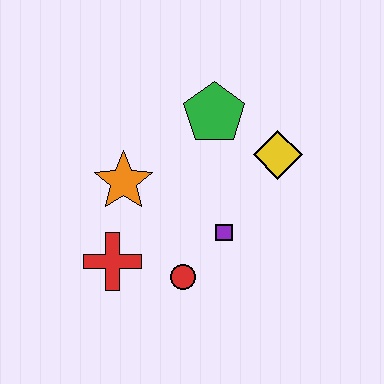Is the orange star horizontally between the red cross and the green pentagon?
Yes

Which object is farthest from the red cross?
The yellow diamond is farthest from the red cross.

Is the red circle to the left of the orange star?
No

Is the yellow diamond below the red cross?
No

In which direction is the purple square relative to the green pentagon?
The purple square is below the green pentagon.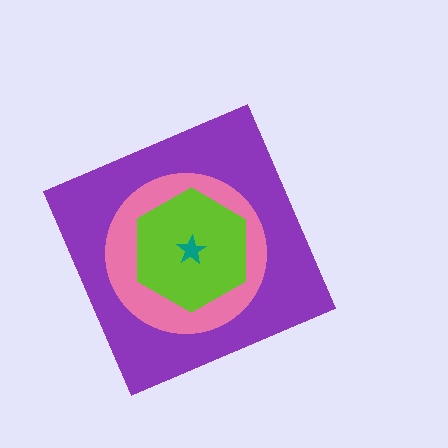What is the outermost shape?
The purple diamond.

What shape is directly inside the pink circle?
The lime hexagon.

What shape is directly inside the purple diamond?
The pink circle.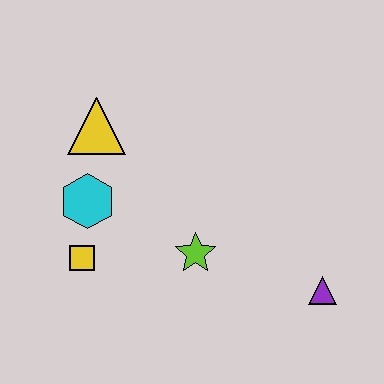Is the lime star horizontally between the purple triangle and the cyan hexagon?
Yes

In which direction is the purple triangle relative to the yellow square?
The purple triangle is to the right of the yellow square.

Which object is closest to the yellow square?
The cyan hexagon is closest to the yellow square.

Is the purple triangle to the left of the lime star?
No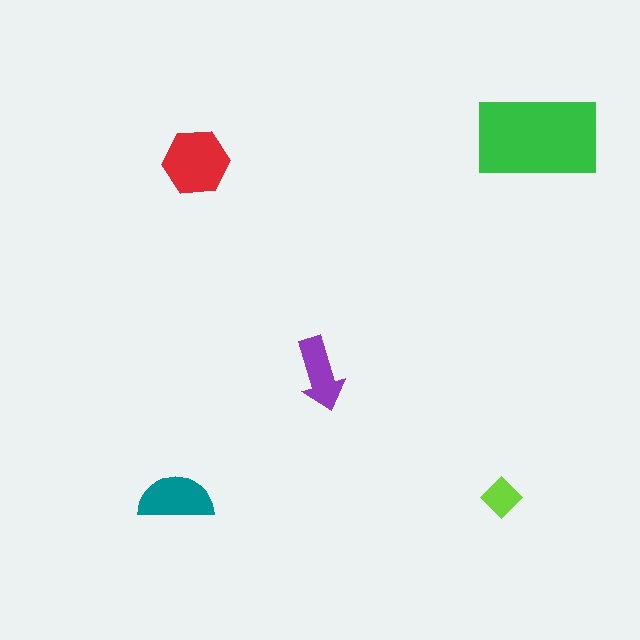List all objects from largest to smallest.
The green rectangle, the red hexagon, the teal semicircle, the purple arrow, the lime diamond.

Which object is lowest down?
The lime diamond is bottommost.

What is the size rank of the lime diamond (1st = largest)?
5th.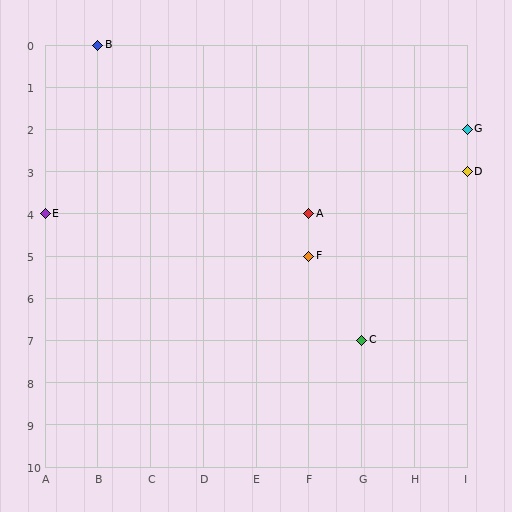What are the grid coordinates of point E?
Point E is at grid coordinates (A, 4).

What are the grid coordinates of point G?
Point G is at grid coordinates (I, 2).